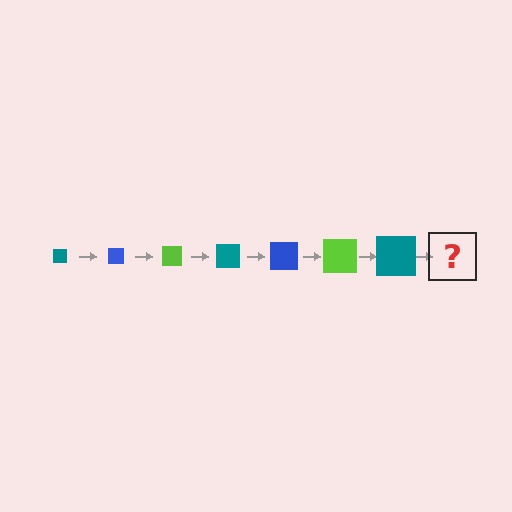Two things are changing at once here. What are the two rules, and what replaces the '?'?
The two rules are that the square grows larger each step and the color cycles through teal, blue, and lime. The '?' should be a blue square, larger than the previous one.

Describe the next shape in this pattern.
It should be a blue square, larger than the previous one.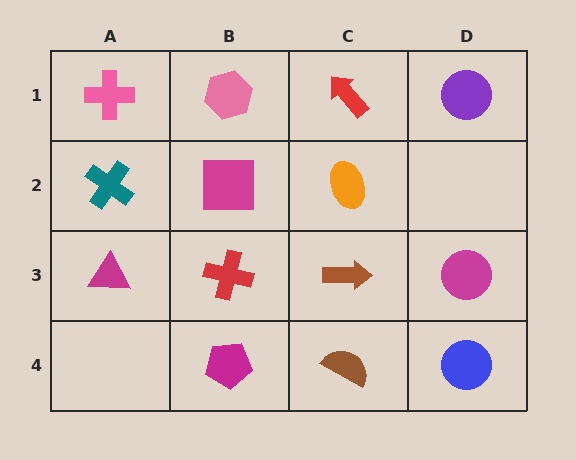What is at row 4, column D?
A blue circle.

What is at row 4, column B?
A magenta pentagon.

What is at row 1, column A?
A pink cross.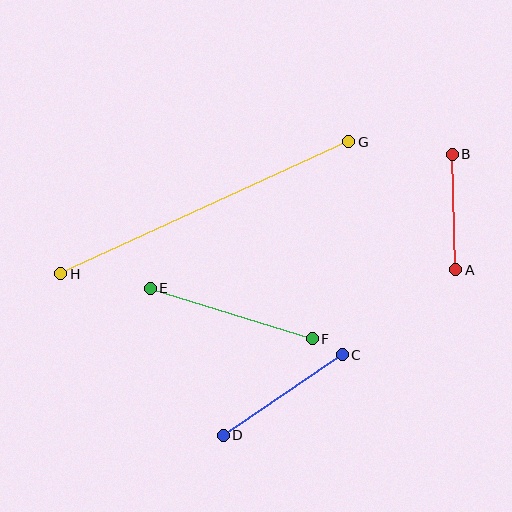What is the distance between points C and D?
The distance is approximately 144 pixels.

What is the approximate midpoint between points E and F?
The midpoint is at approximately (231, 314) pixels.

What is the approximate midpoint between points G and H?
The midpoint is at approximately (205, 208) pixels.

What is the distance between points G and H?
The distance is approximately 317 pixels.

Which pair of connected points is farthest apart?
Points G and H are farthest apart.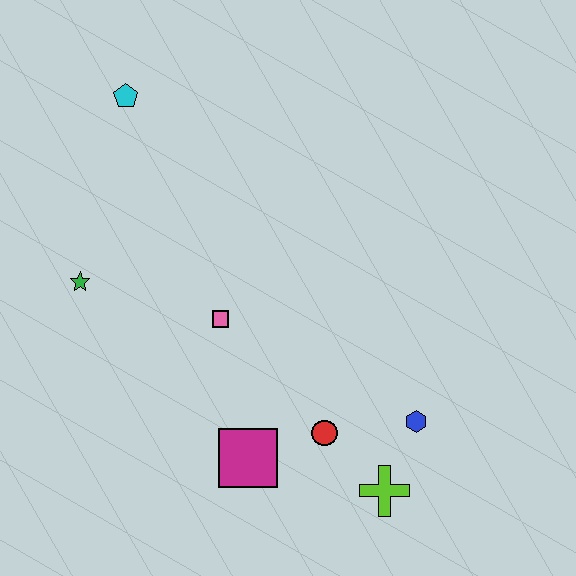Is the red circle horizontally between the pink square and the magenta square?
No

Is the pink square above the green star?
No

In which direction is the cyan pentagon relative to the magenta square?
The cyan pentagon is above the magenta square.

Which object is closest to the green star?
The pink square is closest to the green star.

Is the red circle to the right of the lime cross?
No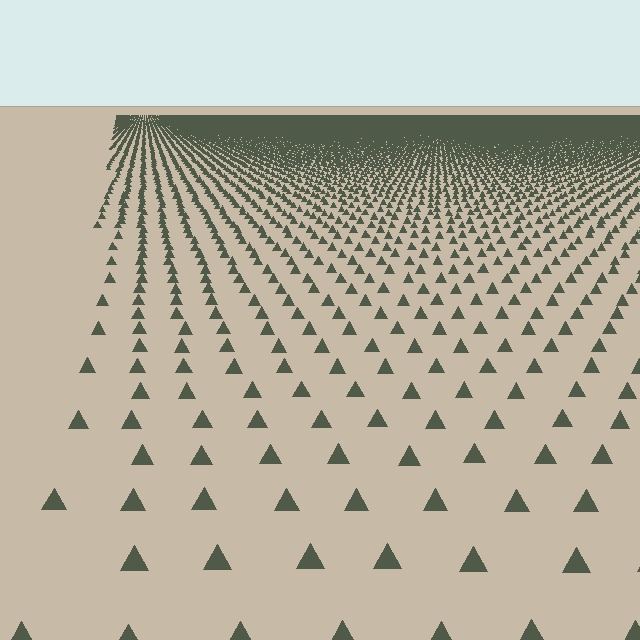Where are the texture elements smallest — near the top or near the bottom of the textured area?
Near the top.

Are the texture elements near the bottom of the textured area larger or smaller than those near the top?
Larger. Near the bottom, elements are closer to the viewer and appear at a bigger on-screen size.